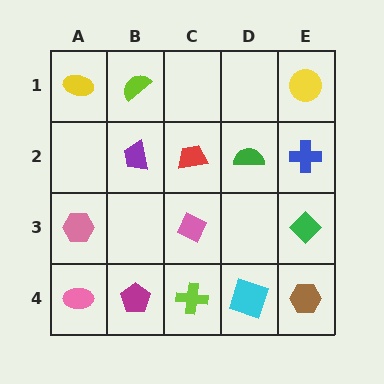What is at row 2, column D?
A green semicircle.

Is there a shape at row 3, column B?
No, that cell is empty.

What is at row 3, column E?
A green diamond.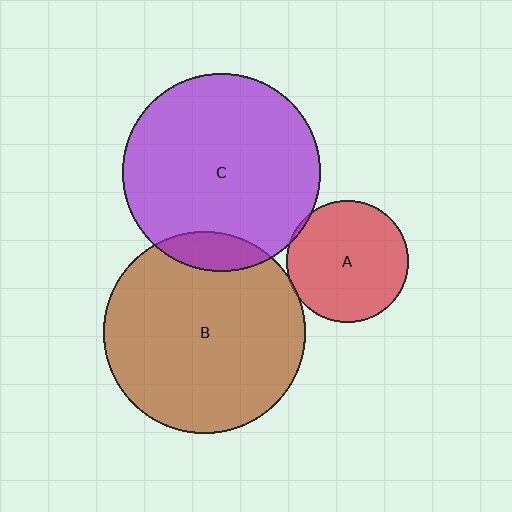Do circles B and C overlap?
Yes.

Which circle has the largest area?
Circle B (brown).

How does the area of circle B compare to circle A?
Approximately 2.8 times.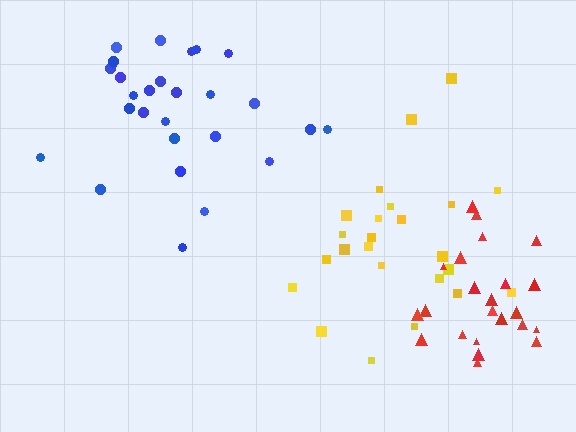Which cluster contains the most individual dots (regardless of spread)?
Blue (28).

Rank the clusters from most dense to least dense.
red, blue, yellow.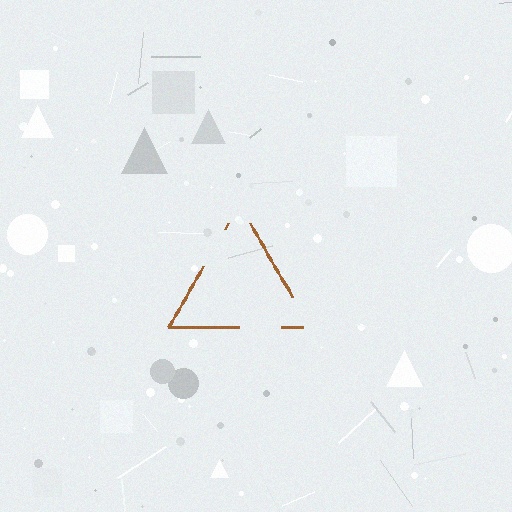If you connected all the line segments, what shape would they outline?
They would outline a triangle.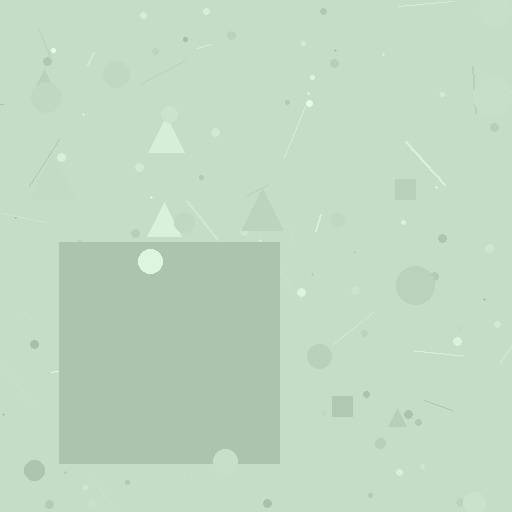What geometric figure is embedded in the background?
A square is embedded in the background.